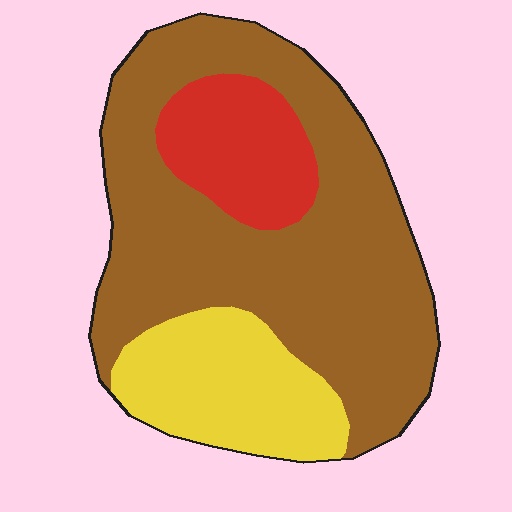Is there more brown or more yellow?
Brown.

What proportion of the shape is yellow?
Yellow covers about 20% of the shape.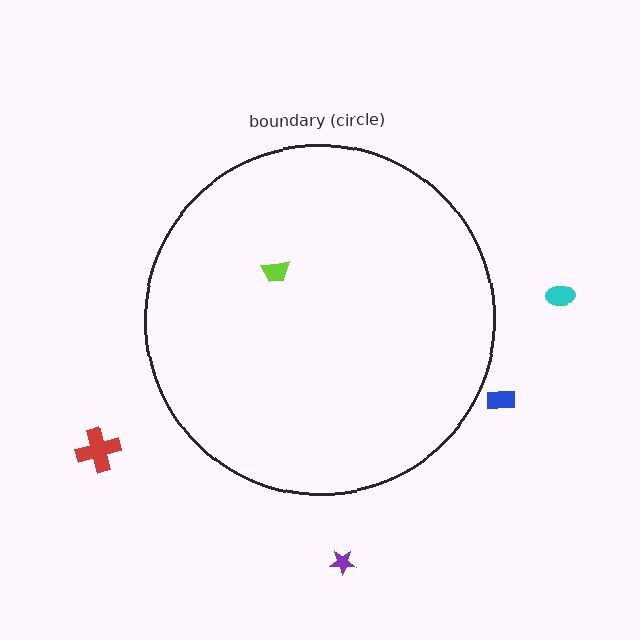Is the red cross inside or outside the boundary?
Outside.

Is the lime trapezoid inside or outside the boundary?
Inside.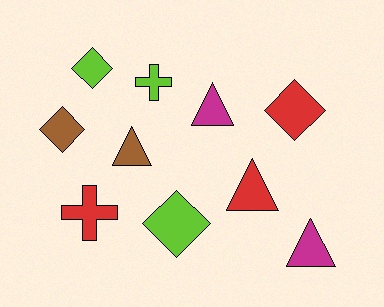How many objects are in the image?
There are 10 objects.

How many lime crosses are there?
There is 1 lime cross.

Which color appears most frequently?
Lime, with 3 objects.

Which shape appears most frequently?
Triangle, with 4 objects.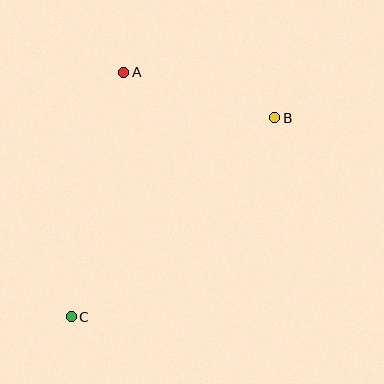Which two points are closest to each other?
Points A and B are closest to each other.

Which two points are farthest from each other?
Points B and C are farthest from each other.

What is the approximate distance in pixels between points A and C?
The distance between A and C is approximately 250 pixels.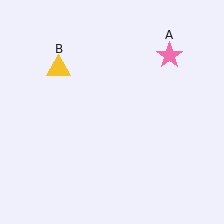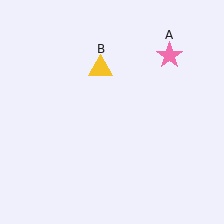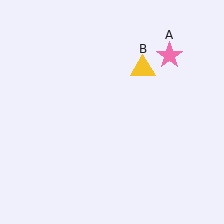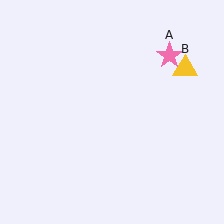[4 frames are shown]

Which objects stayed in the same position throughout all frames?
Pink star (object A) remained stationary.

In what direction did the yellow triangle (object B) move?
The yellow triangle (object B) moved right.